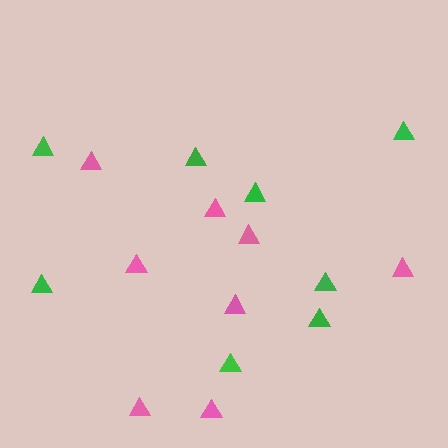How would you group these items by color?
There are 2 groups: one group of green triangles (8) and one group of pink triangles (8).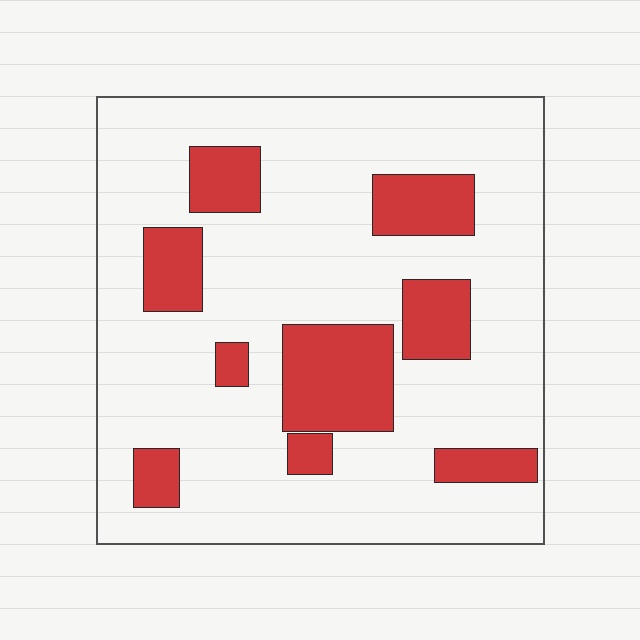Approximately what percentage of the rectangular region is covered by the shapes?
Approximately 20%.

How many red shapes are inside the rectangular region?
9.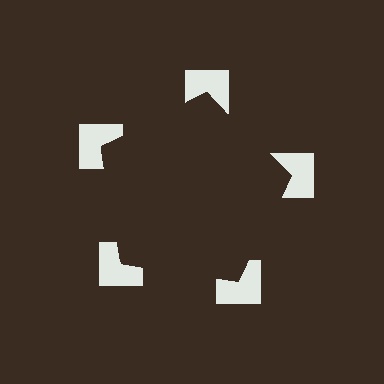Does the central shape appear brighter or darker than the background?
It typically appears slightly darker than the background, even though no actual brightness change is drawn.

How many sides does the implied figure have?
5 sides.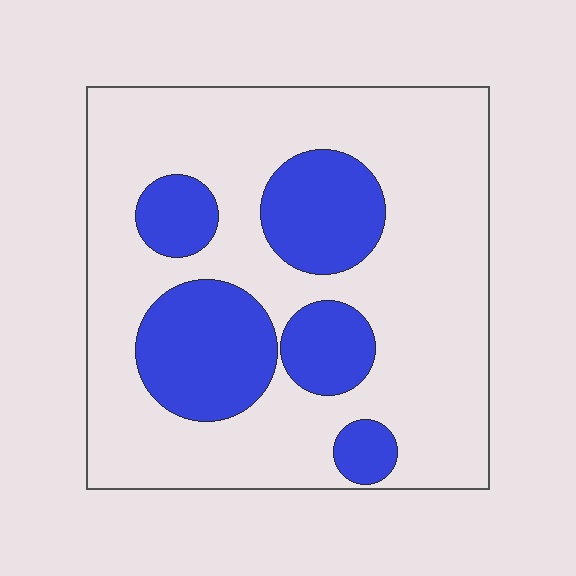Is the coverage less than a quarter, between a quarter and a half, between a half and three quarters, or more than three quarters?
Between a quarter and a half.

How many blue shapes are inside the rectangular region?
5.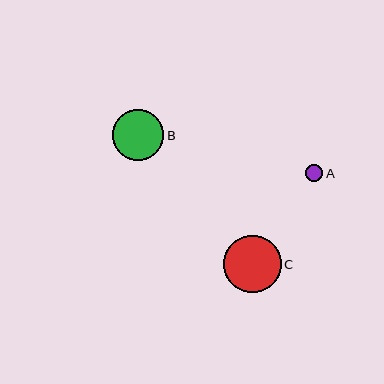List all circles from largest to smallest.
From largest to smallest: C, B, A.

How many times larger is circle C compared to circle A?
Circle C is approximately 3.4 times the size of circle A.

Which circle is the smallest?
Circle A is the smallest with a size of approximately 17 pixels.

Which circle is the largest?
Circle C is the largest with a size of approximately 57 pixels.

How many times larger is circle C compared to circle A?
Circle C is approximately 3.4 times the size of circle A.